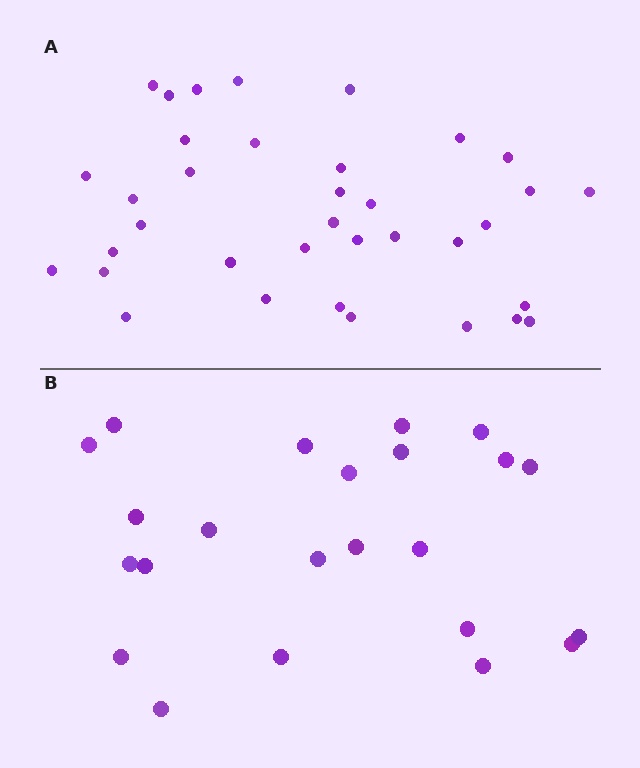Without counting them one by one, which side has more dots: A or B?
Region A (the top region) has more dots.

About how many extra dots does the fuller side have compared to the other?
Region A has approximately 15 more dots than region B.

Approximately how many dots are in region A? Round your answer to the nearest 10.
About 40 dots. (The exact count is 36, which rounds to 40.)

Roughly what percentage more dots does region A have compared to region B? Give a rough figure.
About 55% more.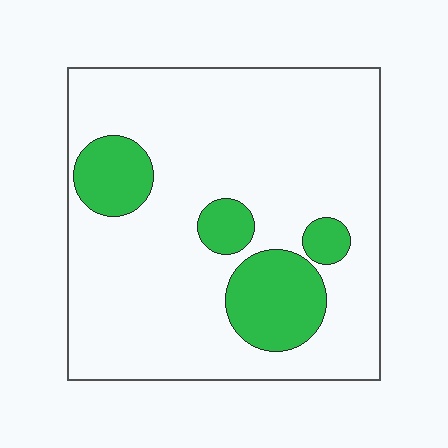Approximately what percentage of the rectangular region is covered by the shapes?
Approximately 20%.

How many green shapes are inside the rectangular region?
4.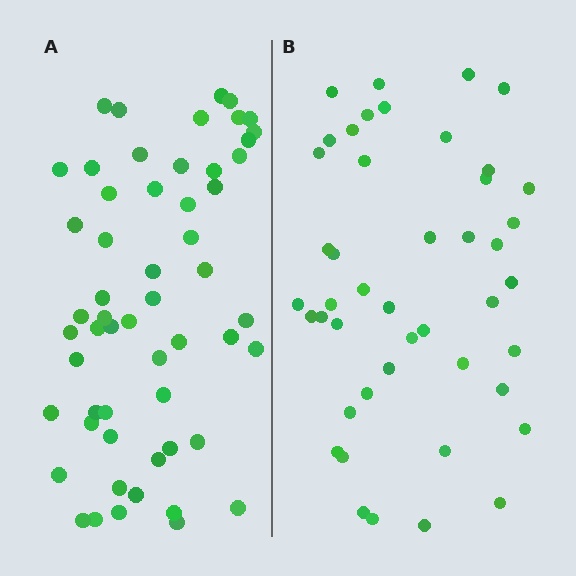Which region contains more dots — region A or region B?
Region A (the left region) has more dots.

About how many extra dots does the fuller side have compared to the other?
Region A has roughly 12 or so more dots than region B.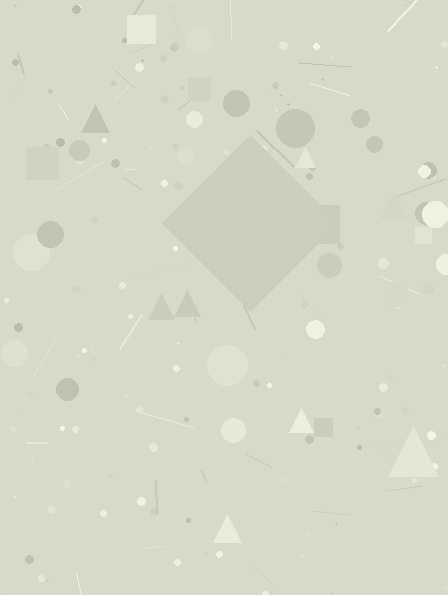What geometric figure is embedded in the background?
A diamond is embedded in the background.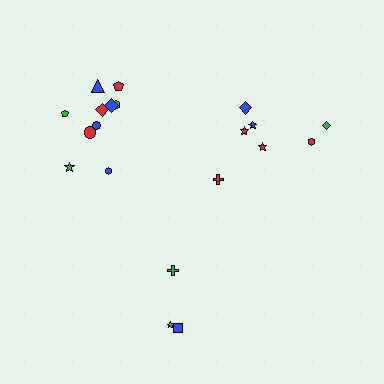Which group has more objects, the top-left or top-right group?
The top-left group.